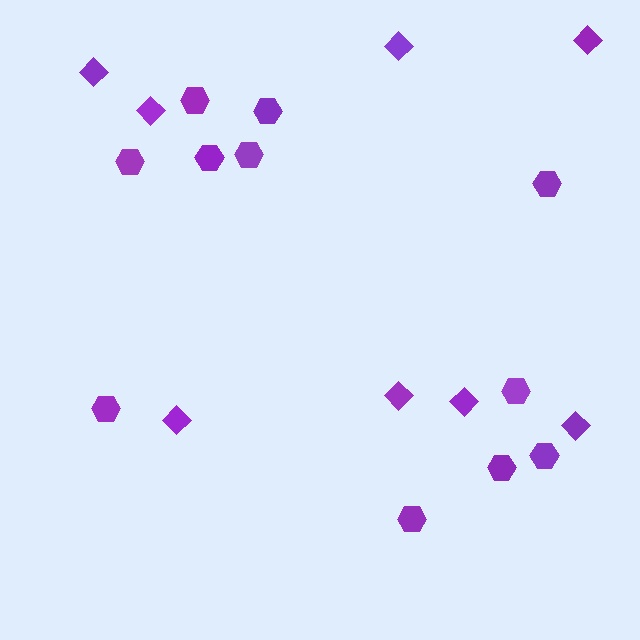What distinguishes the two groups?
There are 2 groups: one group of diamonds (8) and one group of hexagons (11).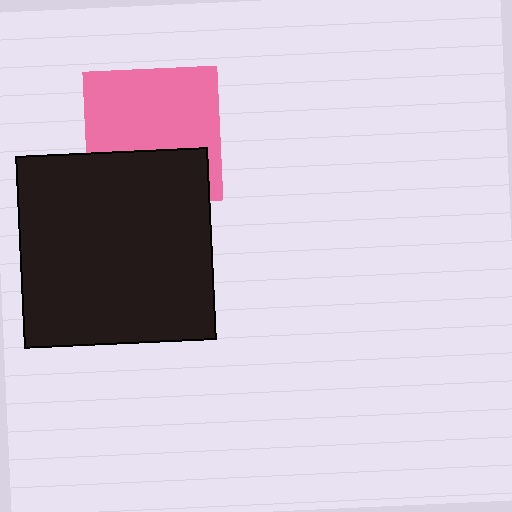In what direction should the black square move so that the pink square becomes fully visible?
The black square should move down. That is the shortest direction to clear the overlap and leave the pink square fully visible.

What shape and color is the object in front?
The object in front is a black square.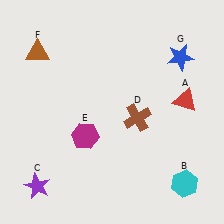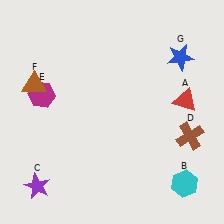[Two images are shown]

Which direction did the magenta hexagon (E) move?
The magenta hexagon (E) moved left.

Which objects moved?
The objects that moved are: the brown cross (D), the magenta hexagon (E), the brown triangle (F).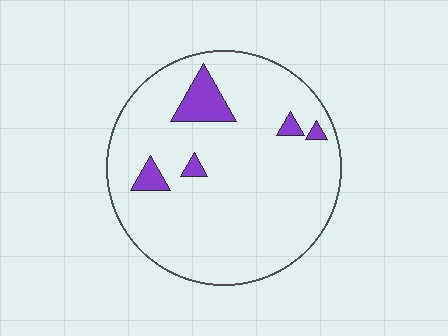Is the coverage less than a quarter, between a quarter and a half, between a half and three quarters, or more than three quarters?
Less than a quarter.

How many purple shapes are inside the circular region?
5.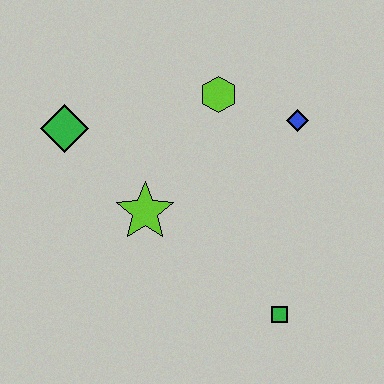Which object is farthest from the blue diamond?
The green diamond is farthest from the blue diamond.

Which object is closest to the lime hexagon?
The blue diamond is closest to the lime hexagon.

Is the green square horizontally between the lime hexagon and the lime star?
No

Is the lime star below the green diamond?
Yes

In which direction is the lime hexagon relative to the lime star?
The lime hexagon is above the lime star.